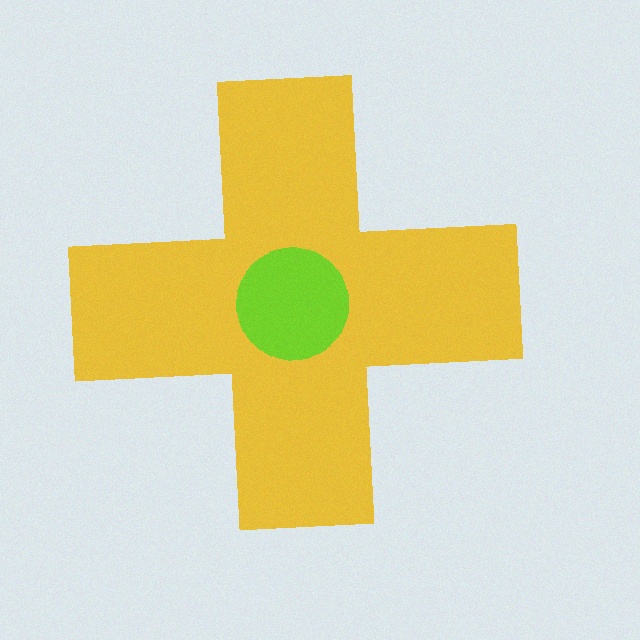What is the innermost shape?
The lime circle.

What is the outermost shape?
The yellow cross.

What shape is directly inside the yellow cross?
The lime circle.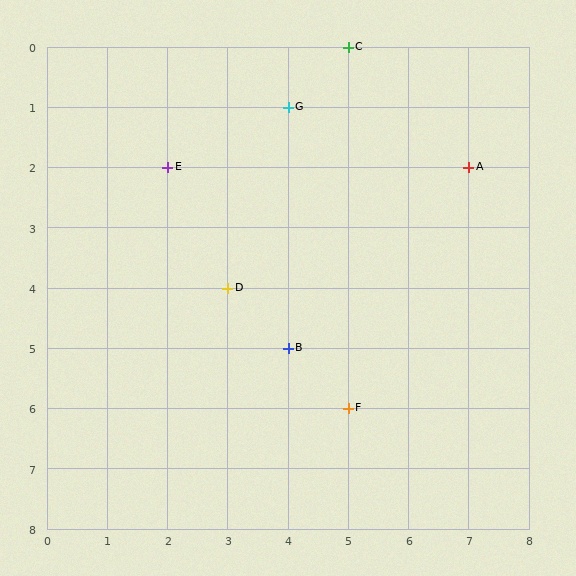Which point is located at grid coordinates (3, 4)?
Point D is at (3, 4).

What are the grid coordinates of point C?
Point C is at grid coordinates (5, 0).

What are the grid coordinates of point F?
Point F is at grid coordinates (5, 6).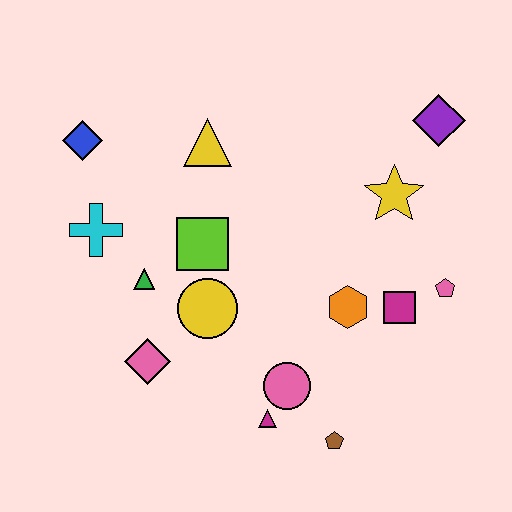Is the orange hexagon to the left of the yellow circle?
No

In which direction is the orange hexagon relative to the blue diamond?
The orange hexagon is to the right of the blue diamond.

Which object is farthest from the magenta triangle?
The purple diamond is farthest from the magenta triangle.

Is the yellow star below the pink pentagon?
No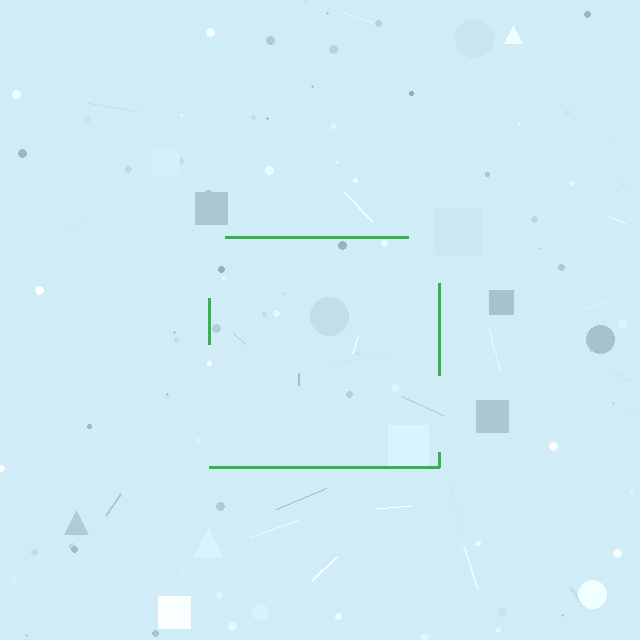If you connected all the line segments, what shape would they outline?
They would outline a square.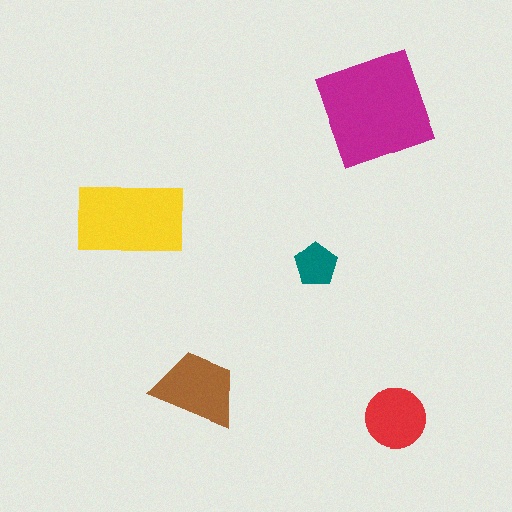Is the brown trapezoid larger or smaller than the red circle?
Larger.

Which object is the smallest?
The teal pentagon.